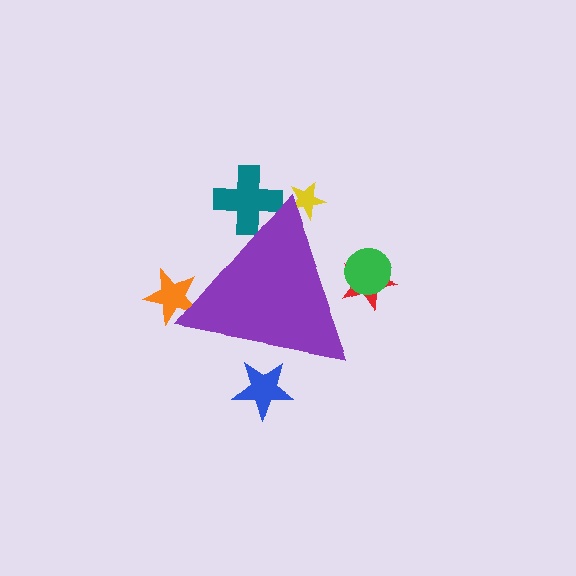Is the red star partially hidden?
Yes, the red star is partially hidden behind the purple triangle.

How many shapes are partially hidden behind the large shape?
6 shapes are partially hidden.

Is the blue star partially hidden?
Yes, the blue star is partially hidden behind the purple triangle.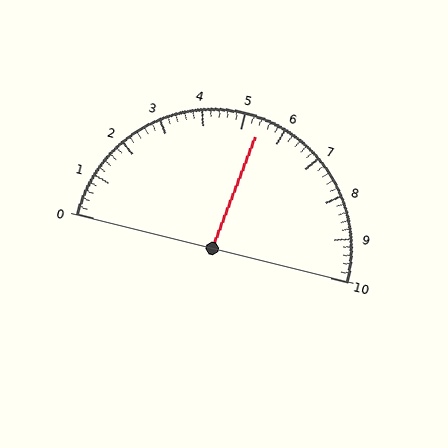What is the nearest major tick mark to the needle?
The nearest major tick mark is 5.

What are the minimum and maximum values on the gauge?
The gauge ranges from 0 to 10.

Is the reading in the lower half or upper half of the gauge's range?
The reading is in the upper half of the range (0 to 10).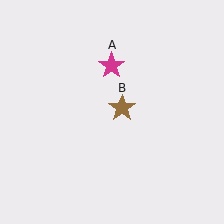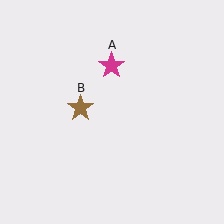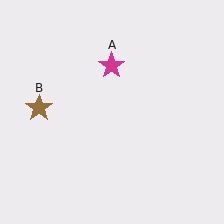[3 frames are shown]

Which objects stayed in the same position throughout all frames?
Magenta star (object A) remained stationary.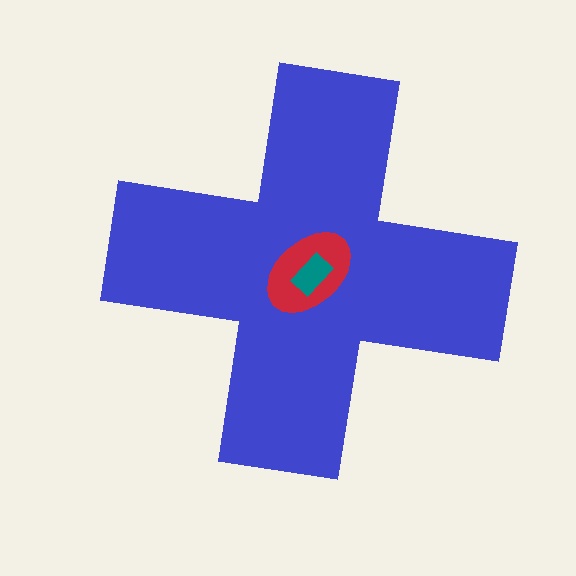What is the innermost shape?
The teal rectangle.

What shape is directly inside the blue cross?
The red ellipse.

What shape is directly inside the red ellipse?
The teal rectangle.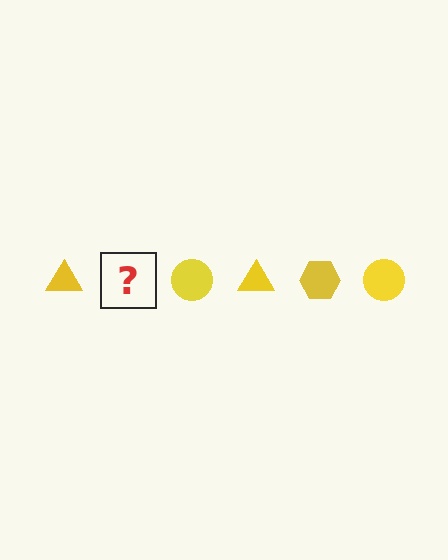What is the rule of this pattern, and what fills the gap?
The rule is that the pattern cycles through triangle, hexagon, circle shapes in yellow. The gap should be filled with a yellow hexagon.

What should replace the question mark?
The question mark should be replaced with a yellow hexagon.